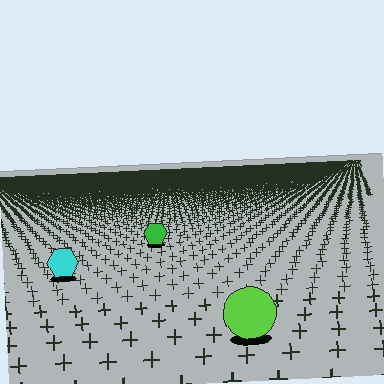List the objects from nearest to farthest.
From nearest to farthest: the lime circle, the cyan hexagon, the green hexagon.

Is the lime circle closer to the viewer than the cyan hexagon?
Yes. The lime circle is closer — you can tell from the texture gradient: the ground texture is coarser near it.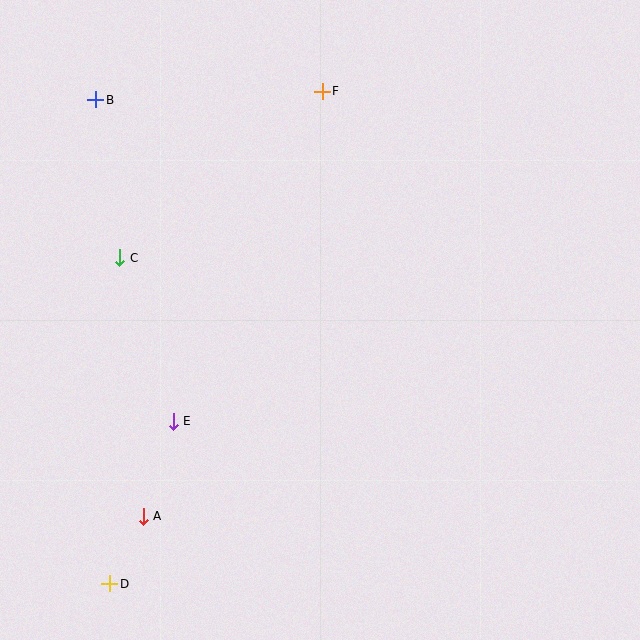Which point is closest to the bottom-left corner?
Point D is closest to the bottom-left corner.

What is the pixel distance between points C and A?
The distance between C and A is 259 pixels.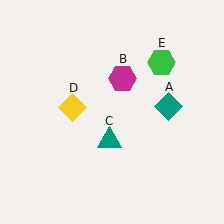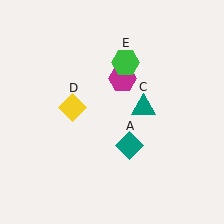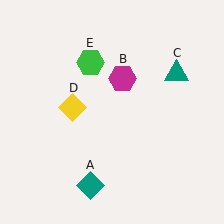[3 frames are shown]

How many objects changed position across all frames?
3 objects changed position: teal diamond (object A), teal triangle (object C), green hexagon (object E).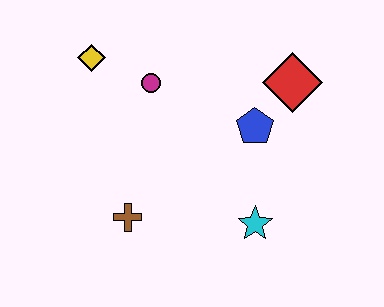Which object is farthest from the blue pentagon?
The yellow diamond is farthest from the blue pentagon.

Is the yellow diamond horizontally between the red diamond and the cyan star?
No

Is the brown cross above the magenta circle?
No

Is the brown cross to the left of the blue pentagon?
Yes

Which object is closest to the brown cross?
The cyan star is closest to the brown cross.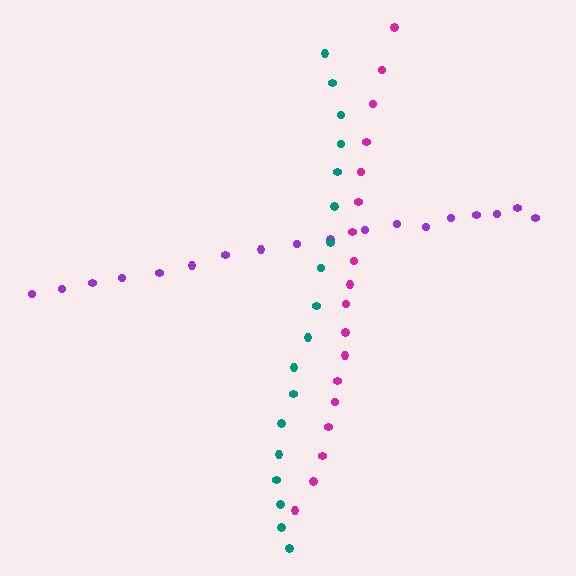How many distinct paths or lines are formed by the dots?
There are 3 distinct paths.